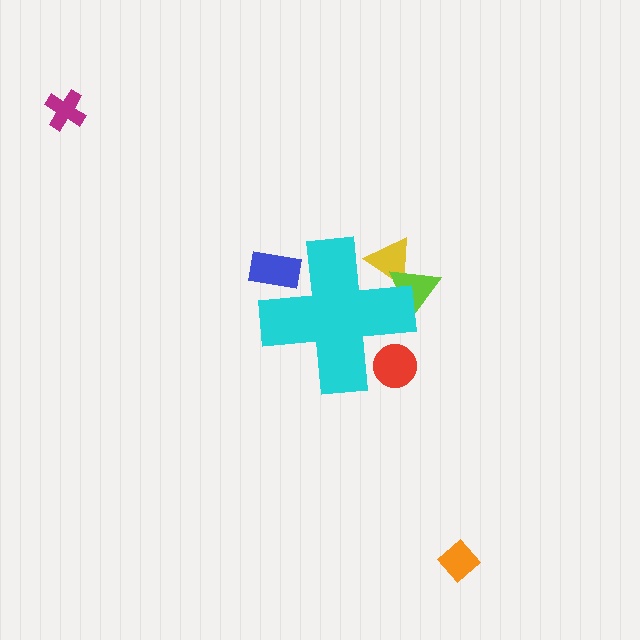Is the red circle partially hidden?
Yes, the red circle is partially hidden behind the cyan cross.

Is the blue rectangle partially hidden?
Yes, the blue rectangle is partially hidden behind the cyan cross.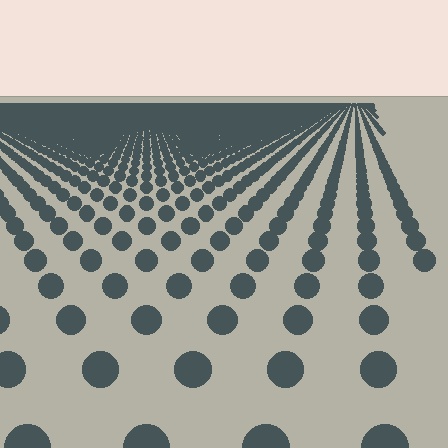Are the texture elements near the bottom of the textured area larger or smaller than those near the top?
Larger. Near the bottom, elements are closer to the viewer and appear at a bigger on-screen size.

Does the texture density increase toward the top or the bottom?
Density increases toward the top.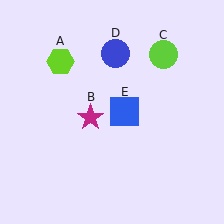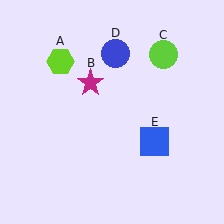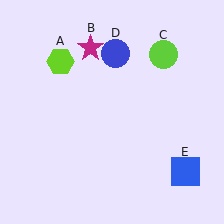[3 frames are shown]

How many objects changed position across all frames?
2 objects changed position: magenta star (object B), blue square (object E).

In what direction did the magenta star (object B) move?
The magenta star (object B) moved up.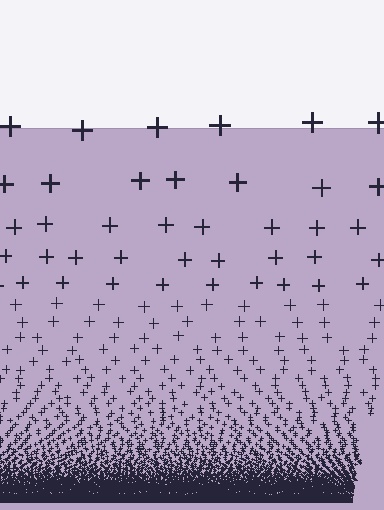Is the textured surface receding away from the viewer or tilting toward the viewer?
The surface appears to tilt toward the viewer. Texture elements get larger and sparser toward the top.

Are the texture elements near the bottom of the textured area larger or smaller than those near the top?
Smaller. The gradient is inverted — elements near the bottom are smaller and denser.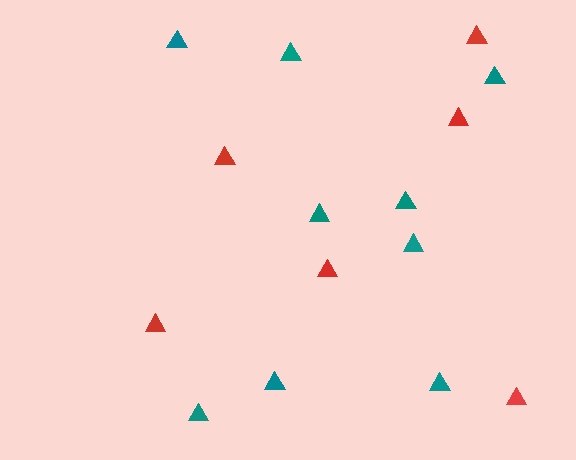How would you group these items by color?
There are 2 groups: one group of red triangles (6) and one group of teal triangles (9).